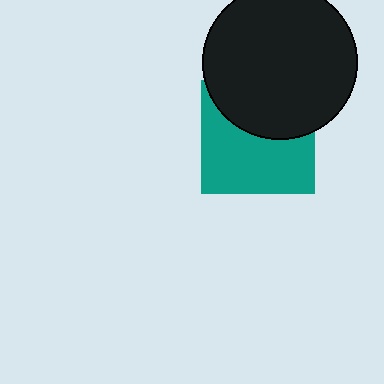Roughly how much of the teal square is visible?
About half of it is visible (roughly 58%).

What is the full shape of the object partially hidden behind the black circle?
The partially hidden object is a teal square.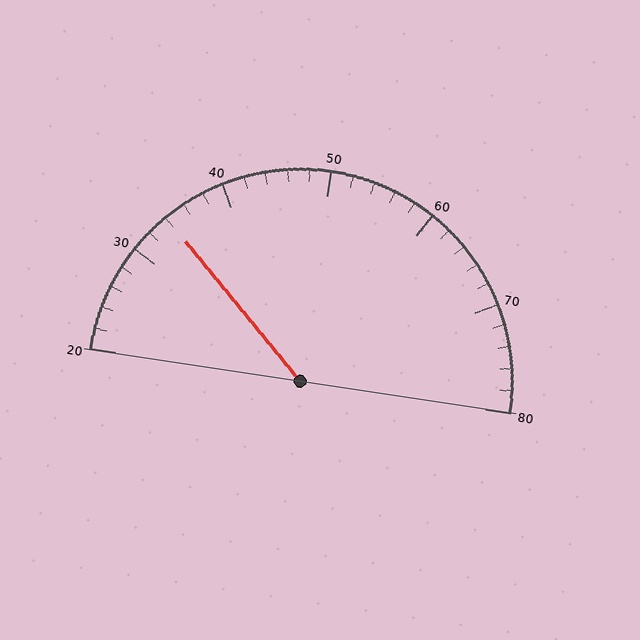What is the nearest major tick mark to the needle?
The nearest major tick mark is 30.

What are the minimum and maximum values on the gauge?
The gauge ranges from 20 to 80.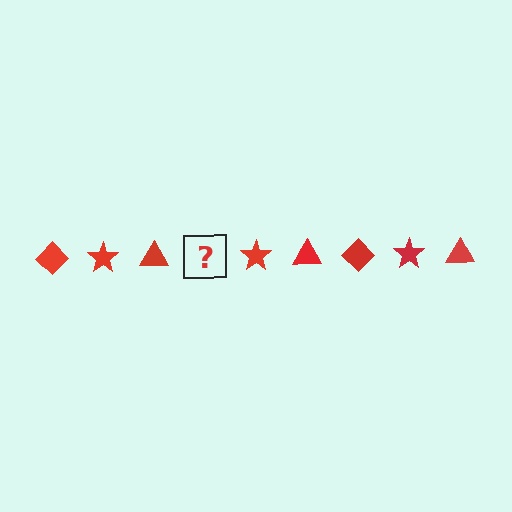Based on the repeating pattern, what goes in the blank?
The blank should be a red diamond.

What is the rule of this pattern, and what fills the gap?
The rule is that the pattern cycles through diamond, star, triangle shapes in red. The gap should be filled with a red diamond.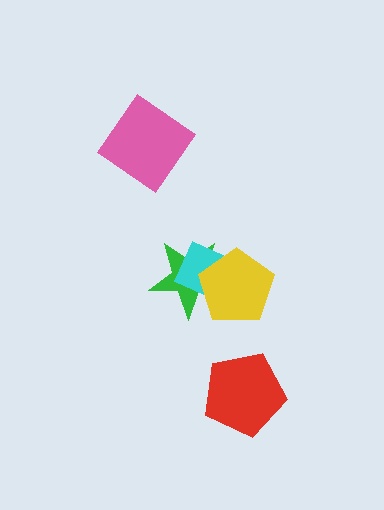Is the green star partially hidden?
Yes, it is partially covered by another shape.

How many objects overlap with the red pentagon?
0 objects overlap with the red pentagon.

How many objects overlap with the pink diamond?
0 objects overlap with the pink diamond.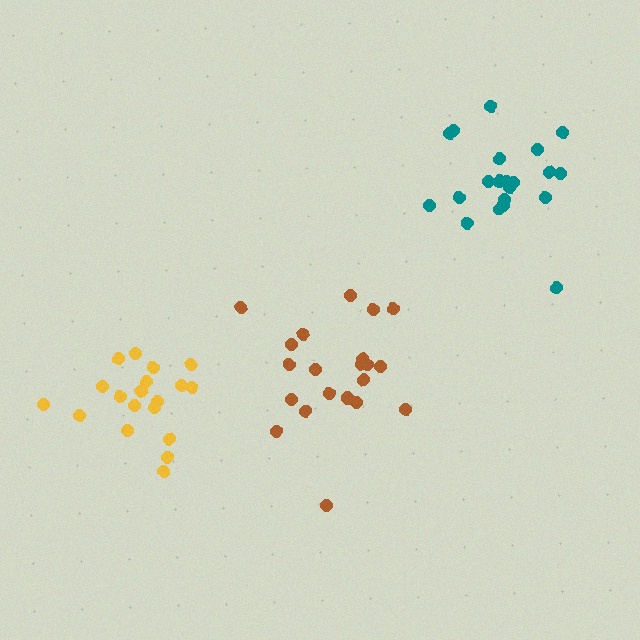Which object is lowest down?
The yellow cluster is bottommost.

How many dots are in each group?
Group 1: 21 dots, Group 2: 21 dots, Group 3: 19 dots (61 total).